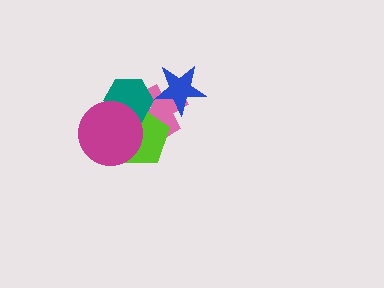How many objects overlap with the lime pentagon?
3 objects overlap with the lime pentagon.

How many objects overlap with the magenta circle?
2 objects overlap with the magenta circle.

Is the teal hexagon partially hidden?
Yes, it is partially covered by another shape.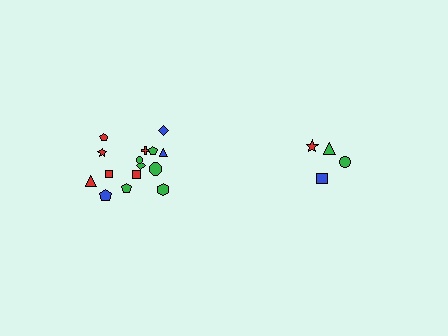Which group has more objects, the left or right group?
The left group.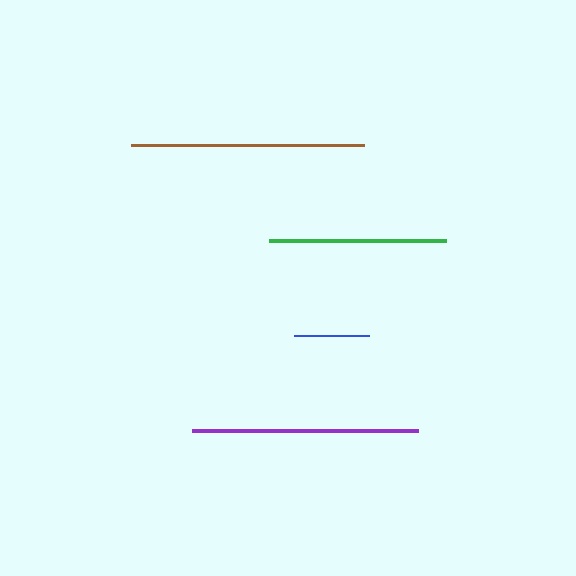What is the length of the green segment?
The green segment is approximately 177 pixels long.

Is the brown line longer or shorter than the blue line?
The brown line is longer than the blue line.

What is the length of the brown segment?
The brown segment is approximately 233 pixels long.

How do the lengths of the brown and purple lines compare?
The brown and purple lines are approximately the same length.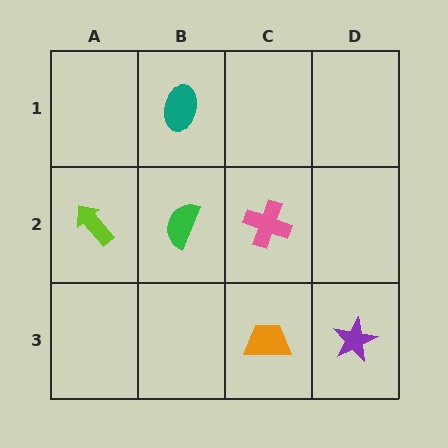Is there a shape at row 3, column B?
No, that cell is empty.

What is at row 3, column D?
A purple star.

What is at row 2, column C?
A pink cross.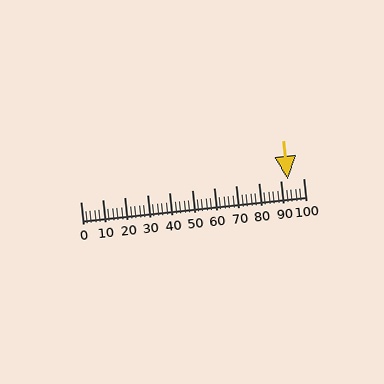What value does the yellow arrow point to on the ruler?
The yellow arrow points to approximately 93.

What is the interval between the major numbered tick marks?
The major tick marks are spaced 10 units apart.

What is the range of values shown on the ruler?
The ruler shows values from 0 to 100.